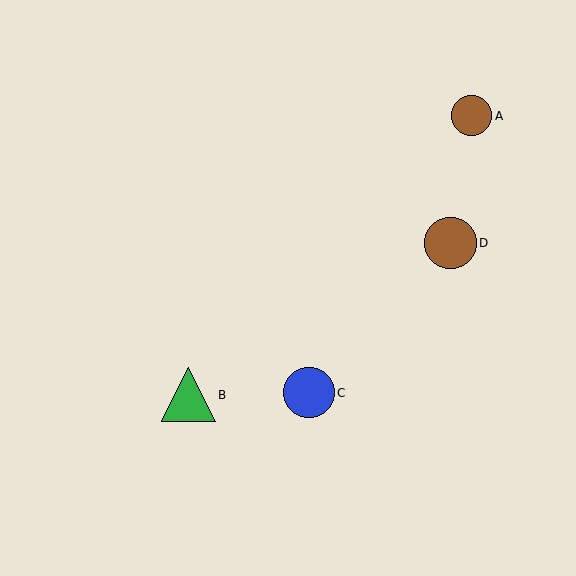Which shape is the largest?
The green triangle (labeled B) is the largest.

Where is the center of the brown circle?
The center of the brown circle is at (472, 116).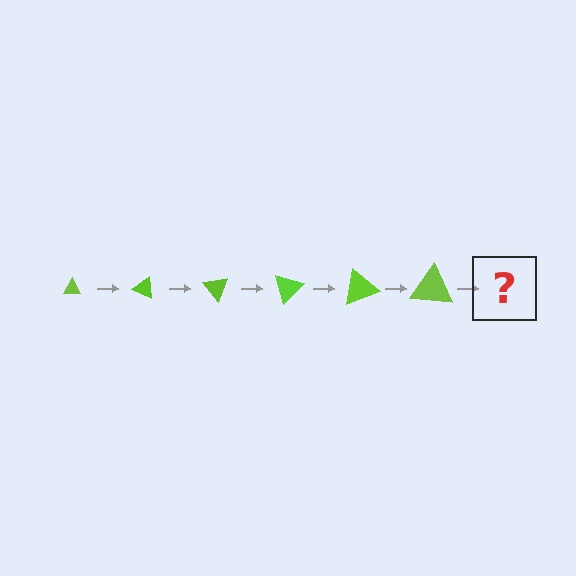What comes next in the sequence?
The next element should be a triangle, larger than the previous one and rotated 150 degrees from the start.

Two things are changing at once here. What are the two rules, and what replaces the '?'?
The two rules are that the triangle grows larger each step and it rotates 25 degrees each step. The '?' should be a triangle, larger than the previous one and rotated 150 degrees from the start.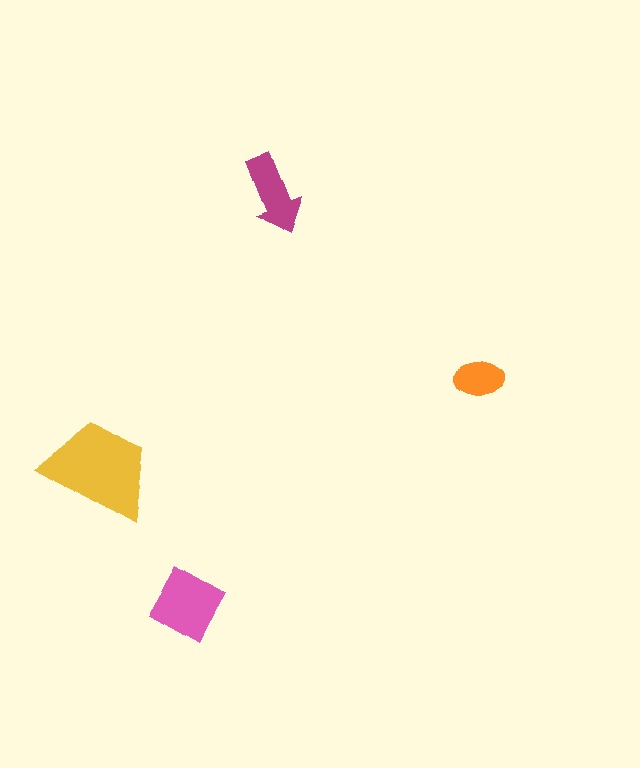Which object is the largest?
The yellow trapezoid.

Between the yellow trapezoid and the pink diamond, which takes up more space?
The yellow trapezoid.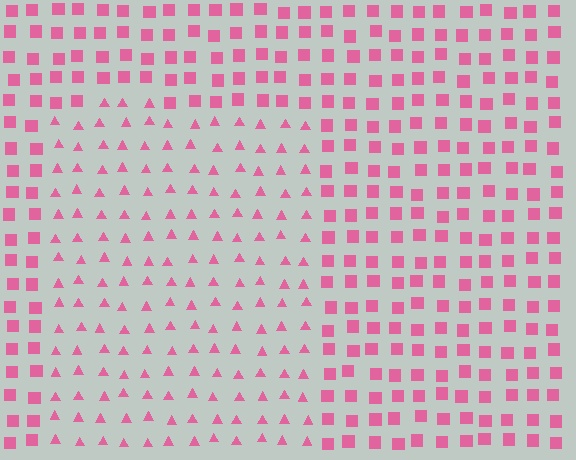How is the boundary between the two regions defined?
The boundary is defined by a change in element shape: triangles inside vs. squares outside. All elements share the same color and spacing.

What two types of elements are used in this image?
The image uses triangles inside the rectangle region and squares outside it.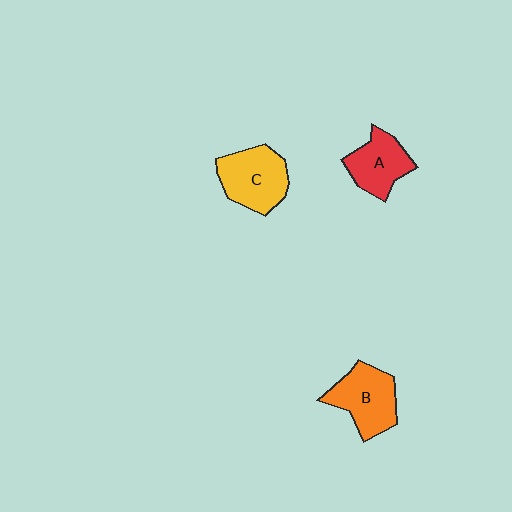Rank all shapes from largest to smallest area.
From largest to smallest: C (yellow), B (orange), A (red).